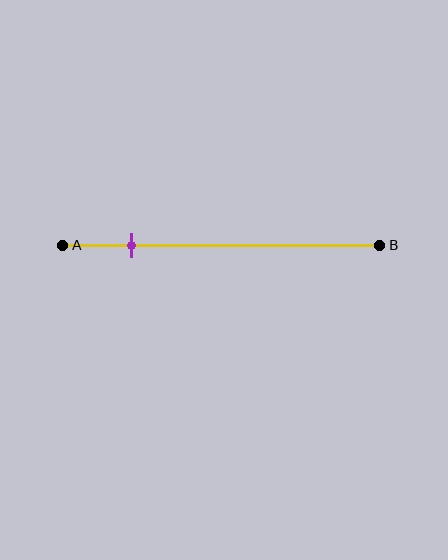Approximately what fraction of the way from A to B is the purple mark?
The purple mark is approximately 20% of the way from A to B.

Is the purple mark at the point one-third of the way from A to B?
No, the mark is at about 20% from A, not at the 33% one-third point.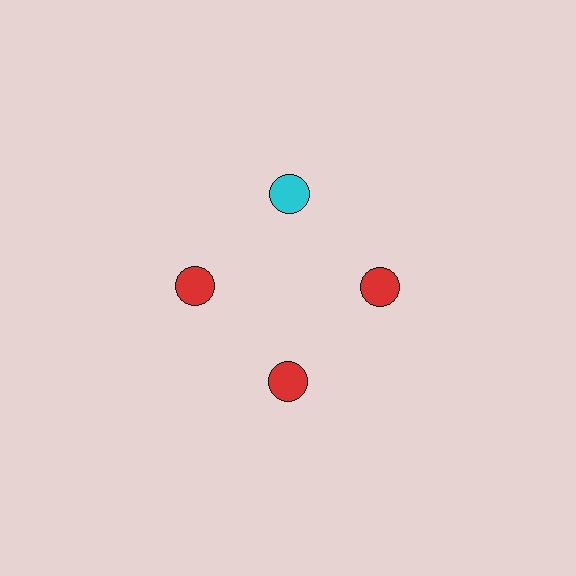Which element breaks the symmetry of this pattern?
The cyan circle at roughly the 12 o'clock position breaks the symmetry. All other shapes are red circles.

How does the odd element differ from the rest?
It has a different color: cyan instead of red.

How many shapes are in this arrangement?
There are 4 shapes arranged in a ring pattern.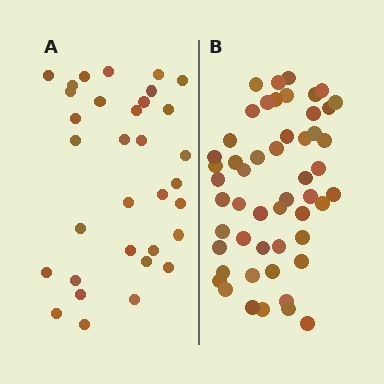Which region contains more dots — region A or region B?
Region B (the right region) has more dots.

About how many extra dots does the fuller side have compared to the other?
Region B has approximately 20 more dots than region A.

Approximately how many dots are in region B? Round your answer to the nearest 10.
About 50 dots. (The exact count is 52, which rounds to 50.)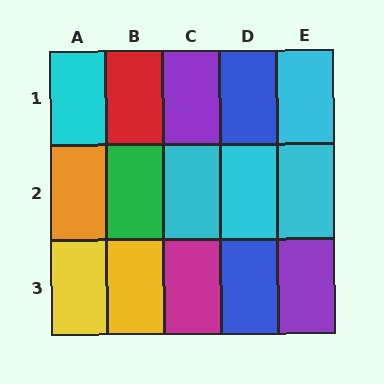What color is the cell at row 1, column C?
Purple.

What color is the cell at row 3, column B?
Yellow.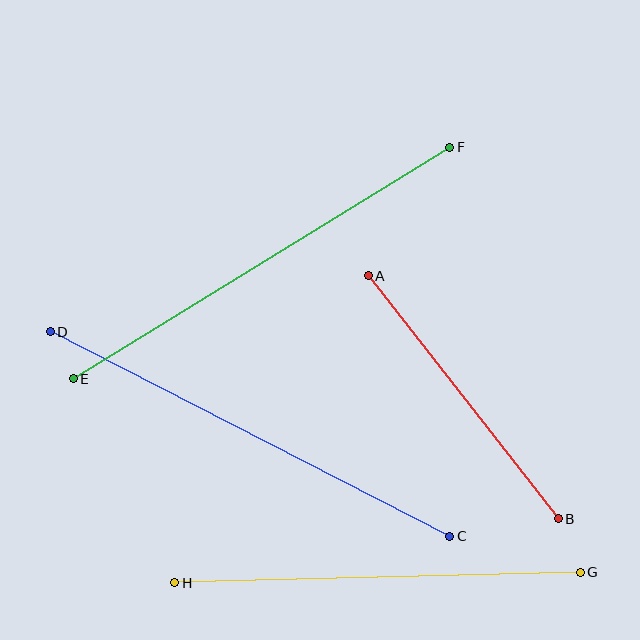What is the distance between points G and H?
The distance is approximately 406 pixels.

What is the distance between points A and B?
The distance is approximately 309 pixels.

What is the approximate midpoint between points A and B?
The midpoint is at approximately (463, 397) pixels.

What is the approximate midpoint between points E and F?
The midpoint is at approximately (262, 263) pixels.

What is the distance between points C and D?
The distance is approximately 449 pixels.